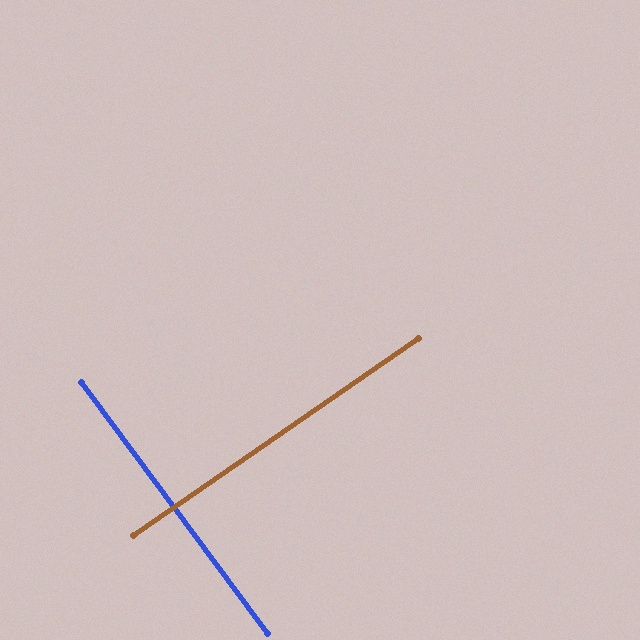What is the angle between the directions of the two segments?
Approximately 88 degrees.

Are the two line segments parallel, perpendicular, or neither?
Perpendicular — they meet at approximately 88°.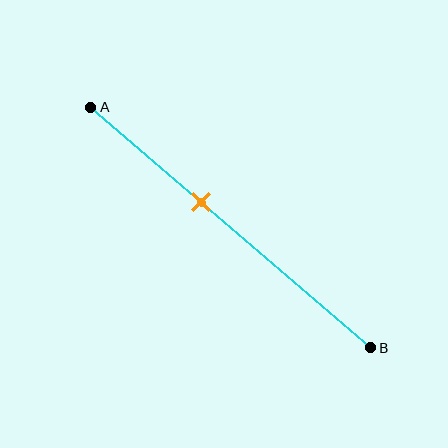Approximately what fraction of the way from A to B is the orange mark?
The orange mark is approximately 40% of the way from A to B.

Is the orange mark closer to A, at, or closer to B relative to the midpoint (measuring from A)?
The orange mark is closer to point A than the midpoint of segment AB.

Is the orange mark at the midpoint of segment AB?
No, the mark is at about 40% from A, not at the 50% midpoint.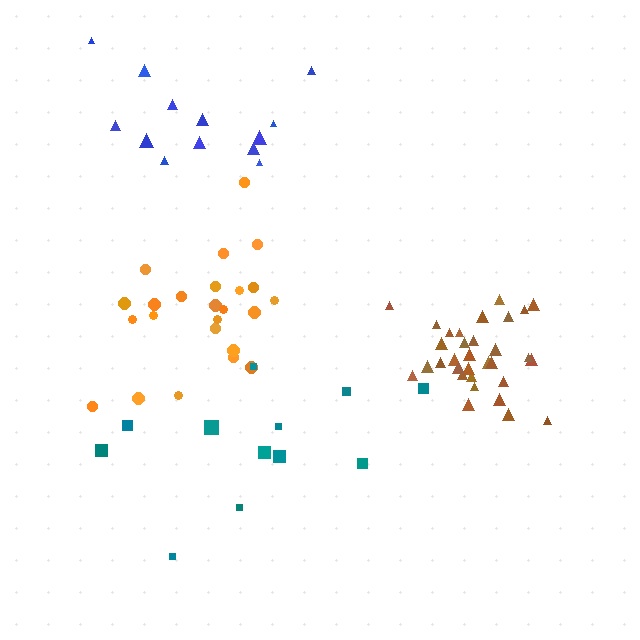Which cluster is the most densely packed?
Brown.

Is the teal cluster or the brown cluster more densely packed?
Brown.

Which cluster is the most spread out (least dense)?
Teal.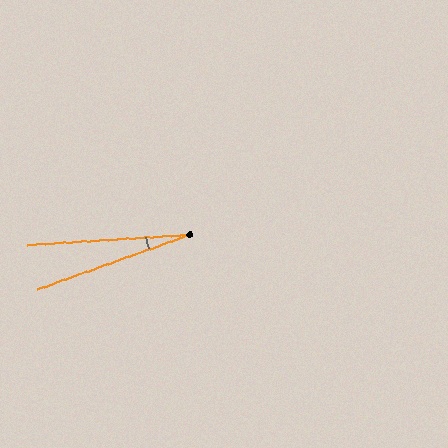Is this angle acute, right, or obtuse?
It is acute.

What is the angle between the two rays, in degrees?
Approximately 16 degrees.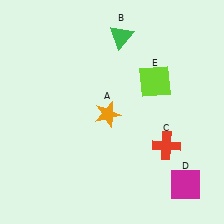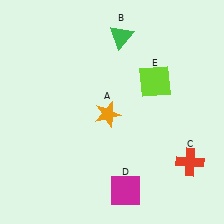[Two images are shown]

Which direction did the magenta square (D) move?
The magenta square (D) moved left.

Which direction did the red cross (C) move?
The red cross (C) moved right.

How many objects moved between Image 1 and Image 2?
2 objects moved between the two images.